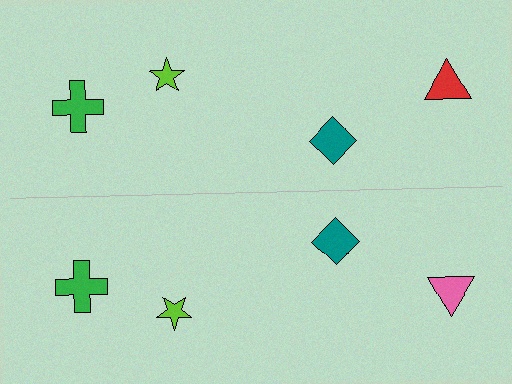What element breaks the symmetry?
The pink triangle on the bottom side breaks the symmetry — its mirror counterpart is red.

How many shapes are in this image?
There are 8 shapes in this image.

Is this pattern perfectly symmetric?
No, the pattern is not perfectly symmetric. The pink triangle on the bottom side breaks the symmetry — its mirror counterpart is red.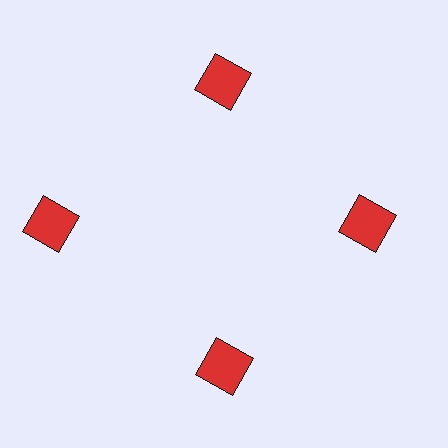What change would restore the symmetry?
The symmetry would be restored by moving it inward, back onto the ring so that all 4 squares sit at equal angles and equal distance from the center.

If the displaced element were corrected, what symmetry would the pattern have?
It would have 4-fold rotational symmetry — the pattern would map onto itself every 90 degrees.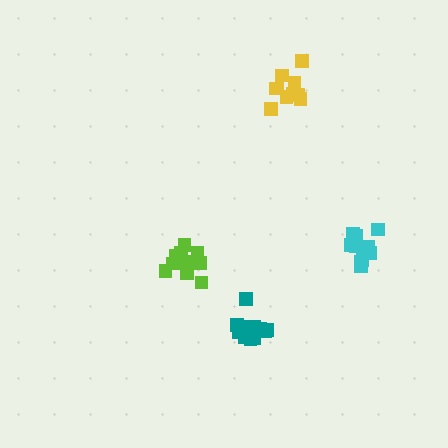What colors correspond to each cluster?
The clusters are colored: teal, lime, cyan, yellow.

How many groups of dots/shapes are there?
There are 4 groups.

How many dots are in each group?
Group 1: 15 dots, Group 2: 11 dots, Group 3: 14 dots, Group 4: 11 dots (51 total).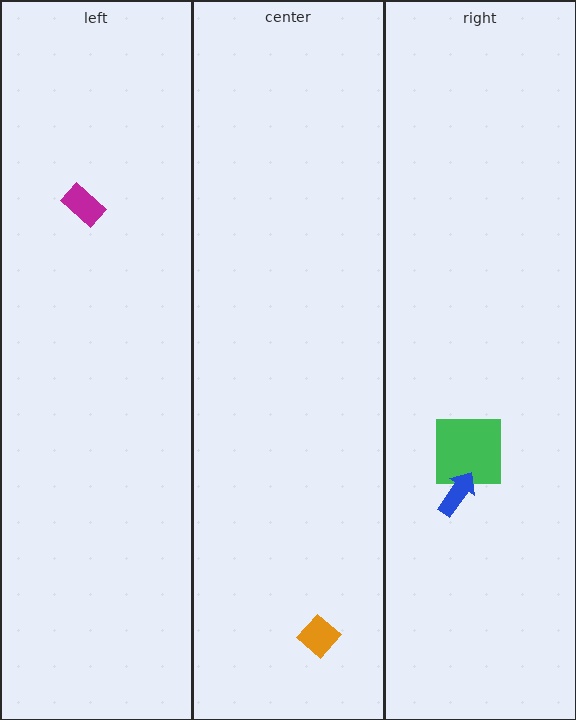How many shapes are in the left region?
1.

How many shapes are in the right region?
2.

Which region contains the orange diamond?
The center region.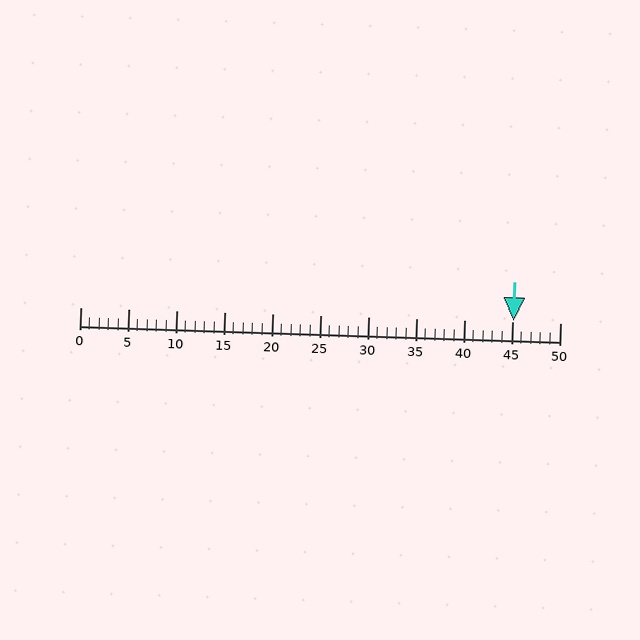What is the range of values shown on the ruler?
The ruler shows values from 0 to 50.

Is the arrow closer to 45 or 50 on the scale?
The arrow is closer to 45.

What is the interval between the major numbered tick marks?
The major tick marks are spaced 5 units apart.